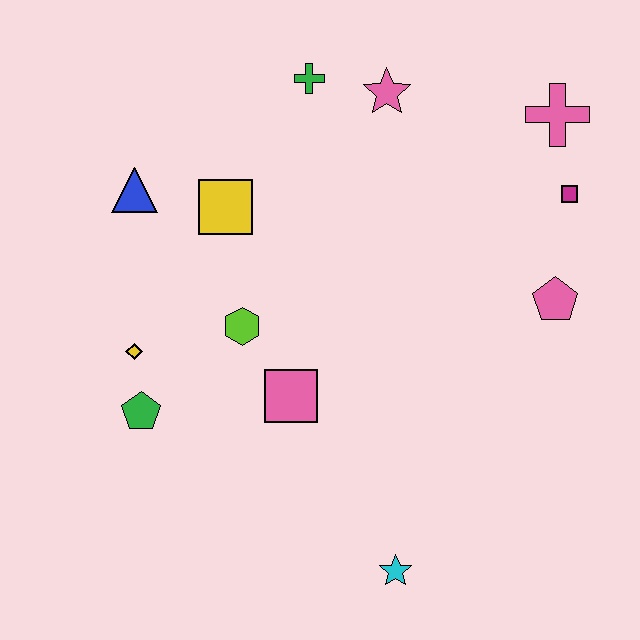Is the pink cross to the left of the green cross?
No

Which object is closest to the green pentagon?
The yellow diamond is closest to the green pentagon.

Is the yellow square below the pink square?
No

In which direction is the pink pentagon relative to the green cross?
The pink pentagon is to the right of the green cross.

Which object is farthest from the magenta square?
The green pentagon is farthest from the magenta square.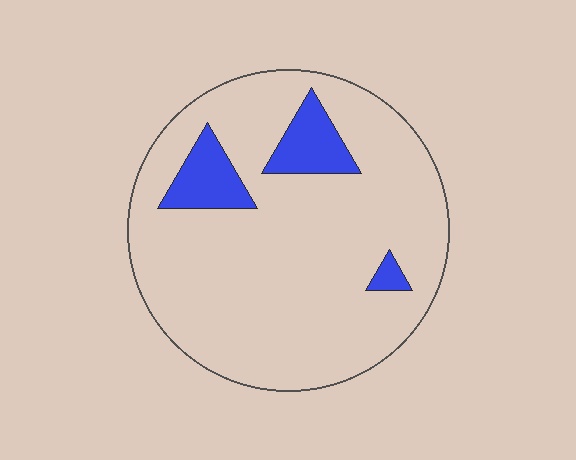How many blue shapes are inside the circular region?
3.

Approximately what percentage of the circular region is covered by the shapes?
Approximately 10%.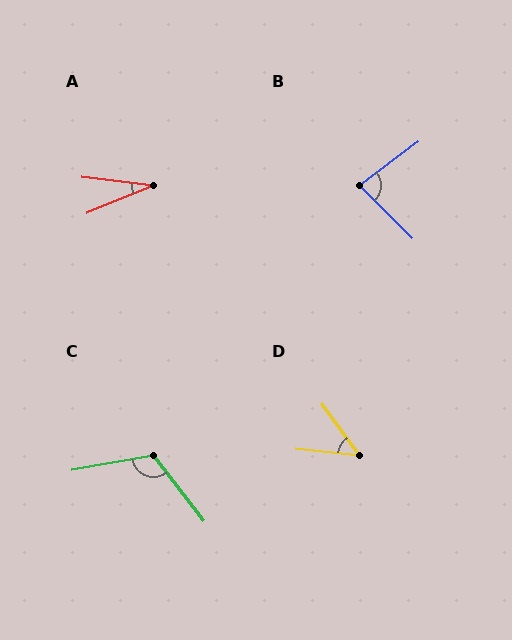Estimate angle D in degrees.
Approximately 49 degrees.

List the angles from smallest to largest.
A (29°), D (49°), B (81°), C (118°).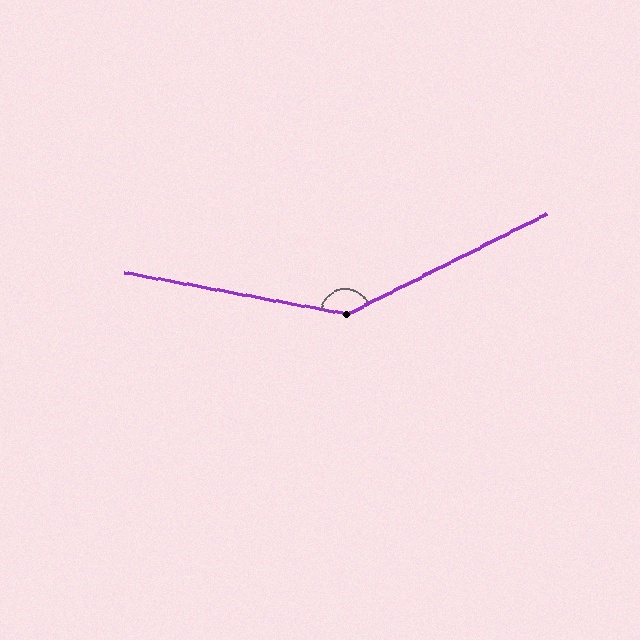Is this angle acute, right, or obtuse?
It is obtuse.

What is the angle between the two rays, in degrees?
Approximately 143 degrees.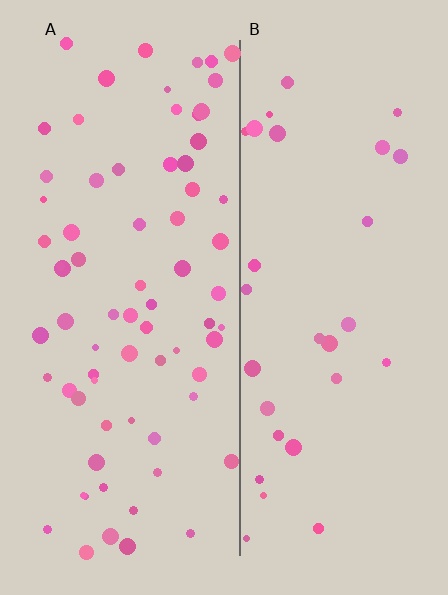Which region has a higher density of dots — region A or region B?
A (the left).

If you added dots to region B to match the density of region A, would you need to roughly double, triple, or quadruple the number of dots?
Approximately double.